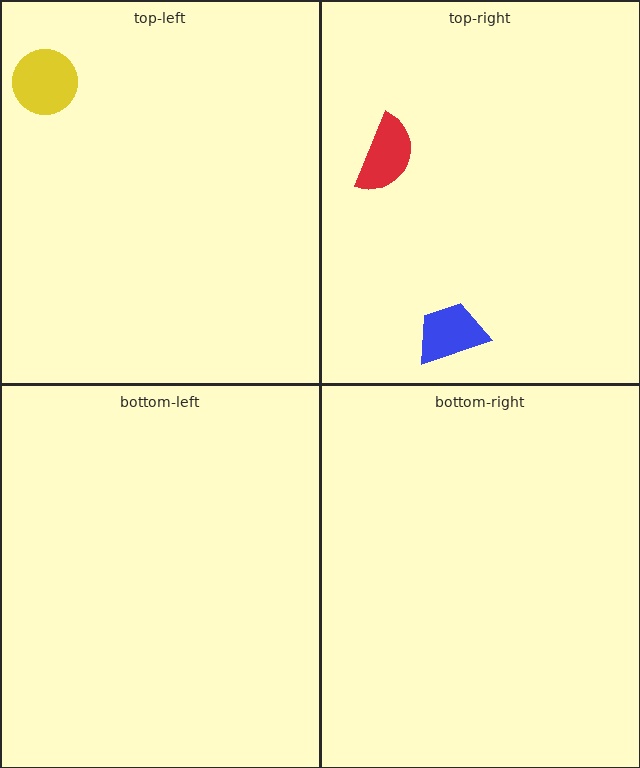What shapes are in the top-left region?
The yellow circle.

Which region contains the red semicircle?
The top-right region.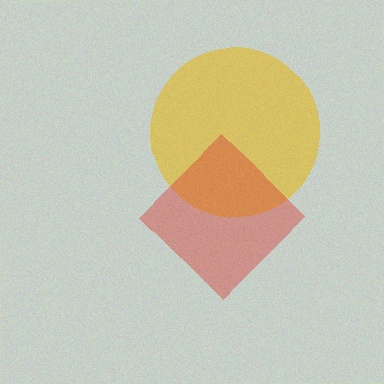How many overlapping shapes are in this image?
There are 2 overlapping shapes in the image.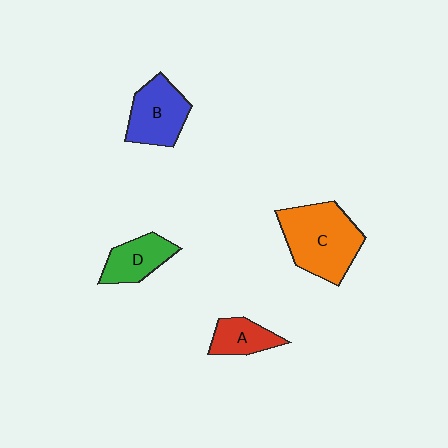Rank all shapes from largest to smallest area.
From largest to smallest: C (orange), B (blue), D (green), A (red).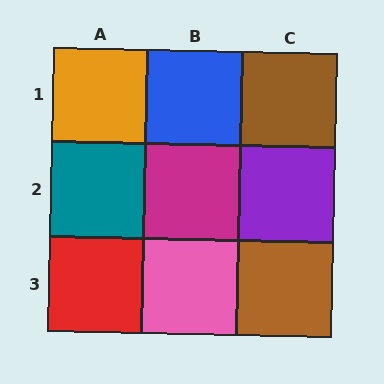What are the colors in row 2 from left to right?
Teal, magenta, purple.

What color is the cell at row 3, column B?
Pink.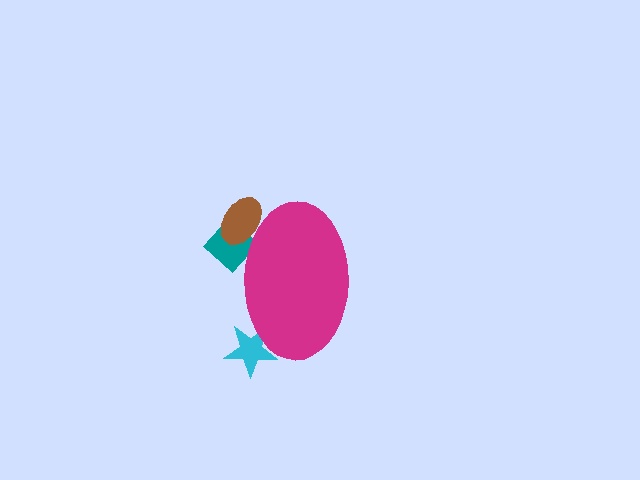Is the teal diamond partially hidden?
Yes, the teal diamond is partially hidden behind the magenta ellipse.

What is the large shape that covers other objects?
A magenta ellipse.